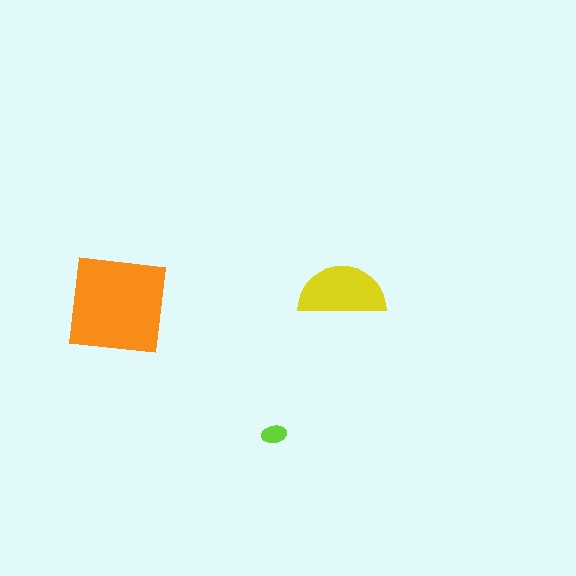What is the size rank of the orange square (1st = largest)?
1st.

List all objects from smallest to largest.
The lime ellipse, the yellow semicircle, the orange square.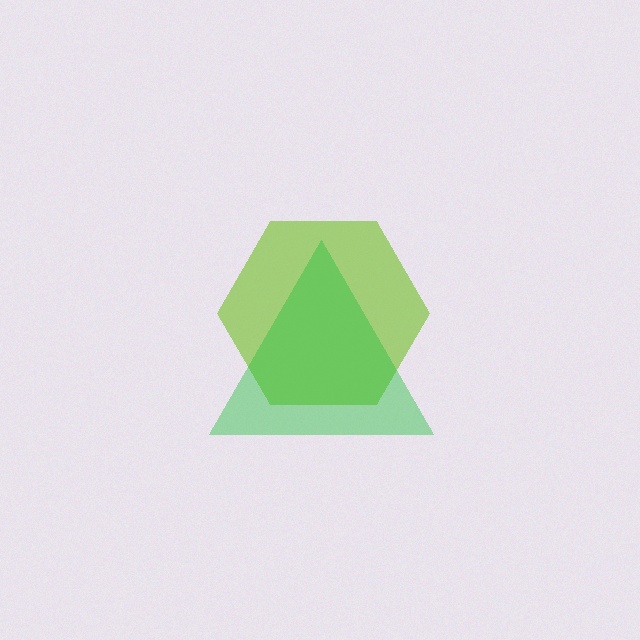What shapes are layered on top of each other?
The layered shapes are: a lime hexagon, a green triangle.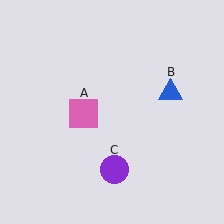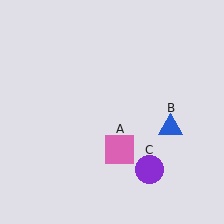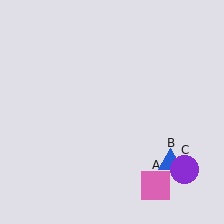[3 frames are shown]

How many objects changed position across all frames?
3 objects changed position: pink square (object A), blue triangle (object B), purple circle (object C).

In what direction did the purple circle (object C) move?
The purple circle (object C) moved right.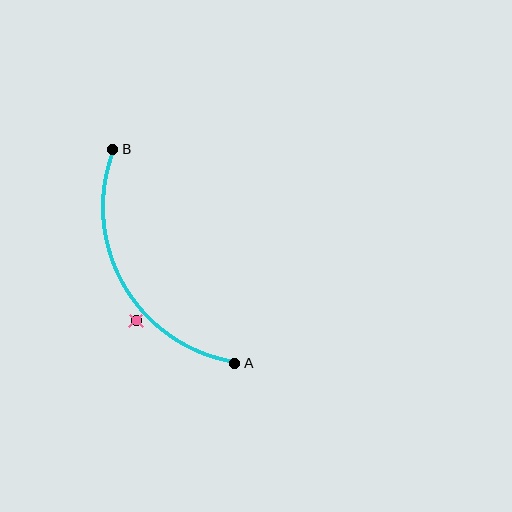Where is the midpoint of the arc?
The arc midpoint is the point on the curve farthest from the straight line joining A and B. It sits to the left of that line.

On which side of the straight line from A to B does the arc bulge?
The arc bulges to the left of the straight line connecting A and B.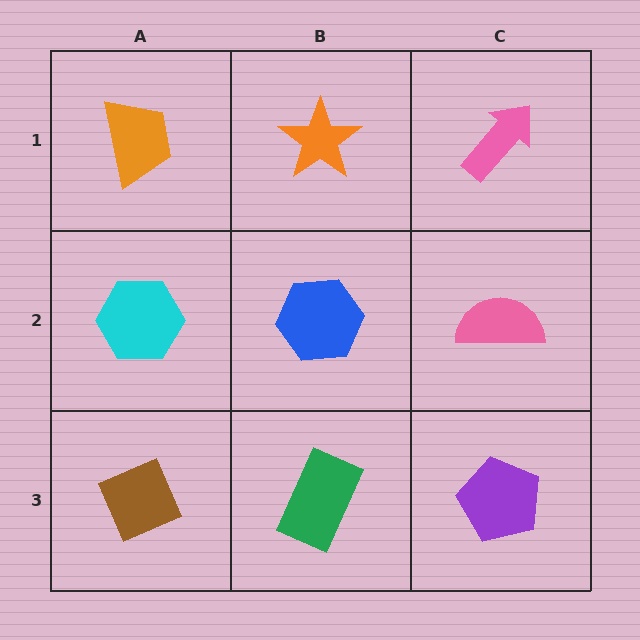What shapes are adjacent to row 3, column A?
A cyan hexagon (row 2, column A), a green rectangle (row 3, column B).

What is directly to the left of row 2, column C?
A blue hexagon.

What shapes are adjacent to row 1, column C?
A pink semicircle (row 2, column C), an orange star (row 1, column B).